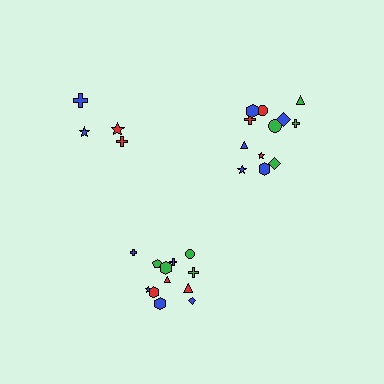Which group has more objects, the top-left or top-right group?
The top-right group.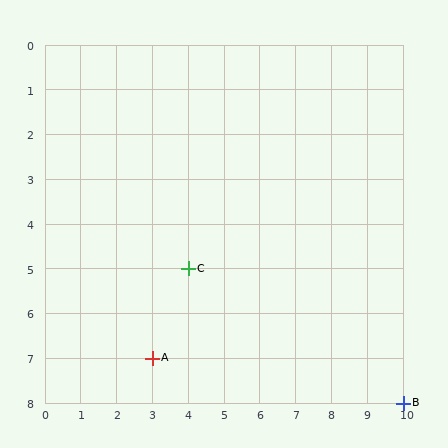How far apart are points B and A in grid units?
Points B and A are 7 columns and 1 row apart (about 7.1 grid units diagonally).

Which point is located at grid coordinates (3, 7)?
Point A is at (3, 7).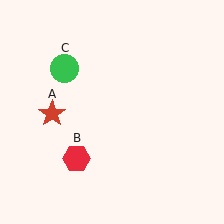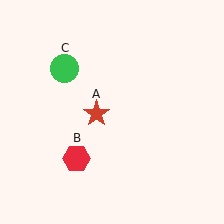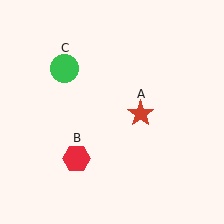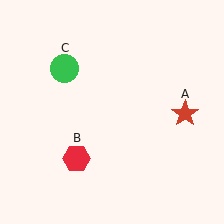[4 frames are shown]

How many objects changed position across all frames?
1 object changed position: red star (object A).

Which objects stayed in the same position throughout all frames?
Red hexagon (object B) and green circle (object C) remained stationary.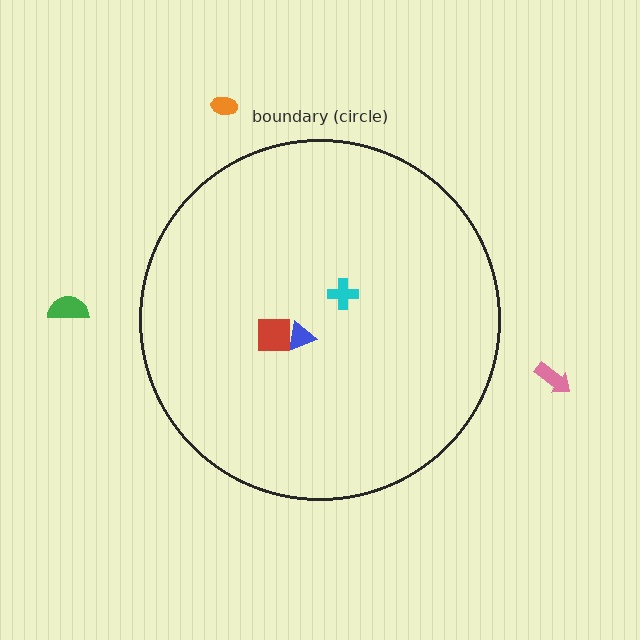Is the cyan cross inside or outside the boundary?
Inside.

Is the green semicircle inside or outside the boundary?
Outside.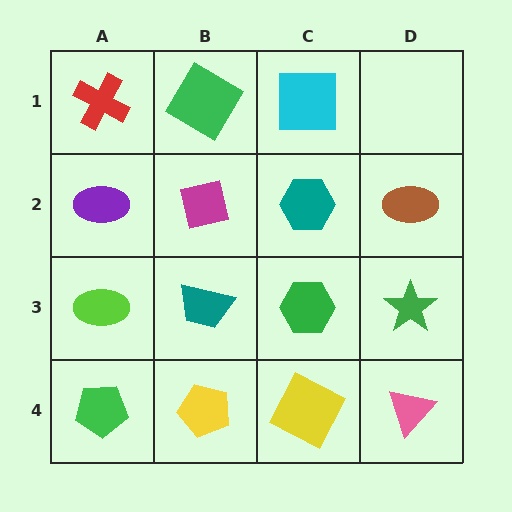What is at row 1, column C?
A cyan square.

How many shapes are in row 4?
4 shapes.